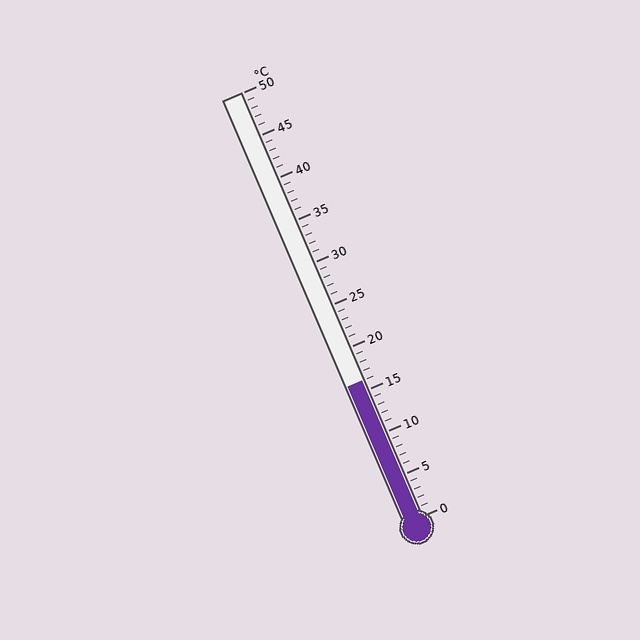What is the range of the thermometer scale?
The thermometer scale ranges from 0°C to 50°C.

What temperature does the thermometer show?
The thermometer shows approximately 16°C.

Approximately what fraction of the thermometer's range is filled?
The thermometer is filled to approximately 30% of its range.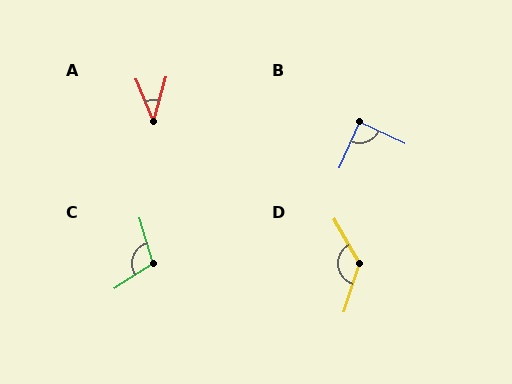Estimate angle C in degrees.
Approximately 107 degrees.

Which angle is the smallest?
A, at approximately 38 degrees.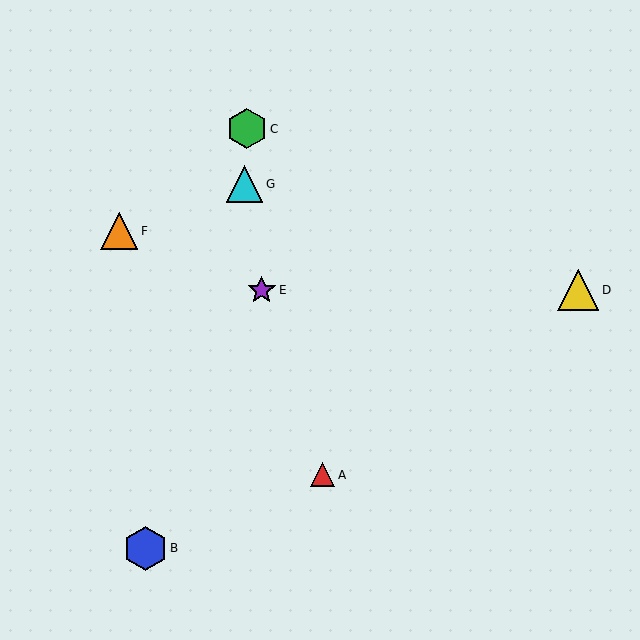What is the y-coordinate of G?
Object G is at y≈184.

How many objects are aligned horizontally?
2 objects (D, E) are aligned horizontally.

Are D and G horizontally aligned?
No, D is at y≈290 and G is at y≈184.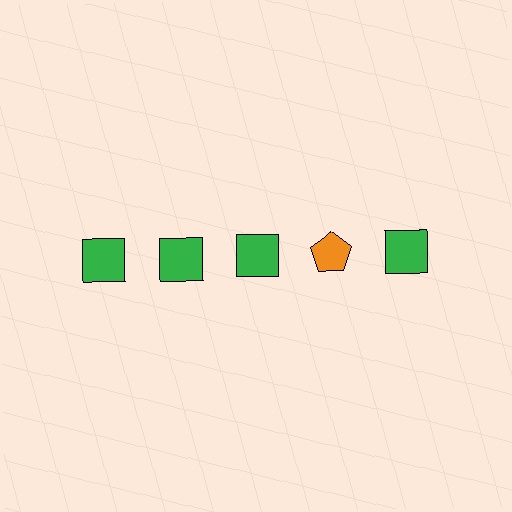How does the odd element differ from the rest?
It differs in both color (orange instead of green) and shape (pentagon instead of square).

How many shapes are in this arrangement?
There are 5 shapes arranged in a grid pattern.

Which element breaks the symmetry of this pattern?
The orange pentagon in the top row, second from right column breaks the symmetry. All other shapes are green squares.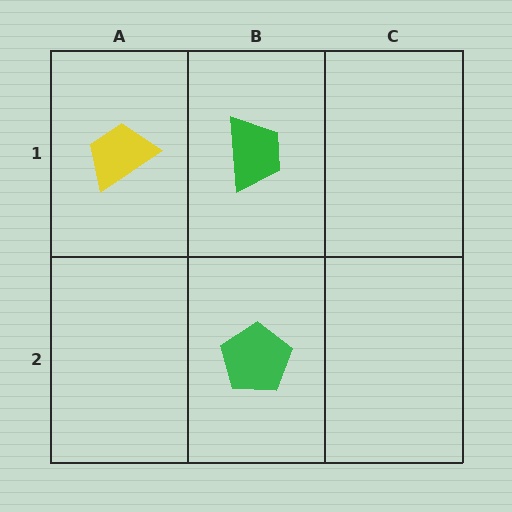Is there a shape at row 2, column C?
No, that cell is empty.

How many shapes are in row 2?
1 shape.